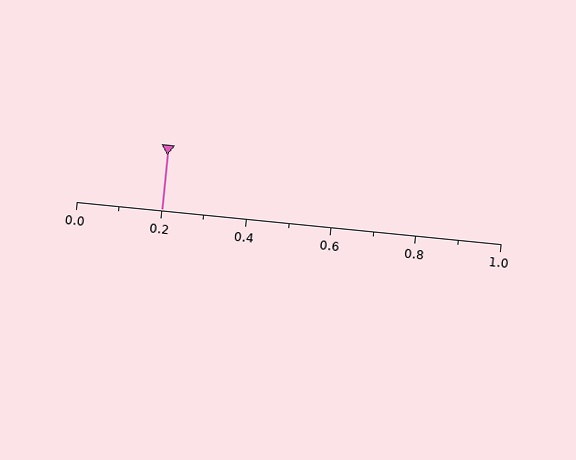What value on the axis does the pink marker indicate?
The marker indicates approximately 0.2.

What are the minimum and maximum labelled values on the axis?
The axis runs from 0.0 to 1.0.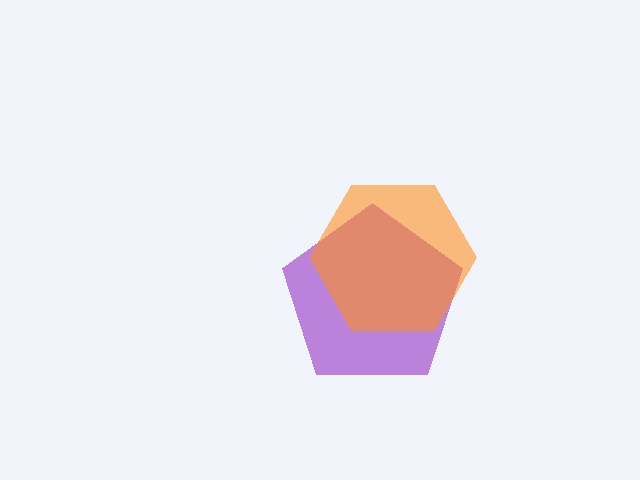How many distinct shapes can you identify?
There are 2 distinct shapes: a purple pentagon, an orange hexagon.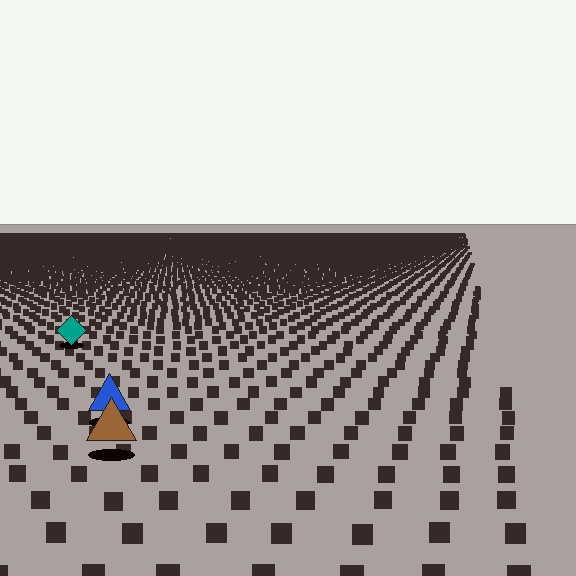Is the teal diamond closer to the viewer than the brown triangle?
No. The brown triangle is closer — you can tell from the texture gradient: the ground texture is coarser near it.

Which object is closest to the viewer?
The brown triangle is closest. The texture marks near it are larger and more spread out.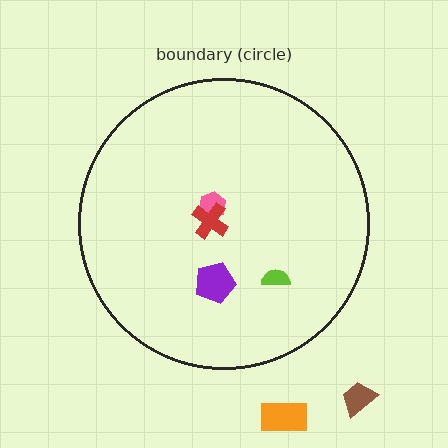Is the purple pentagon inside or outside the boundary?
Inside.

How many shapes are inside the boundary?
4 inside, 2 outside.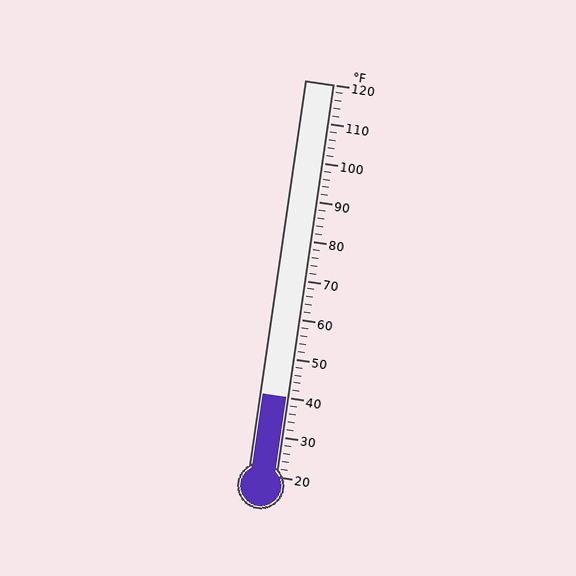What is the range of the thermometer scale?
The thermometer scale ranges from 20°F to 120°F.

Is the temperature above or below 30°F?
The temperature is above 30°F.